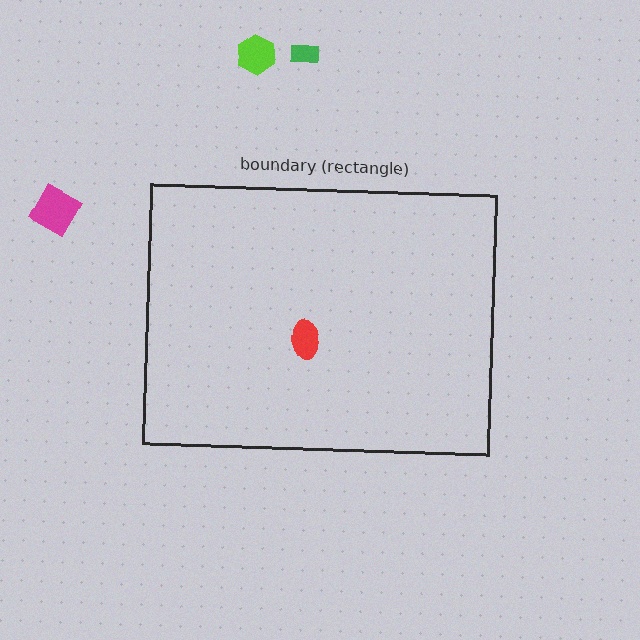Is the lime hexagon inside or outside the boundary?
Outside.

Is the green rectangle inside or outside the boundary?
Outside.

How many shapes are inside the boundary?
1 inside, 3 outside.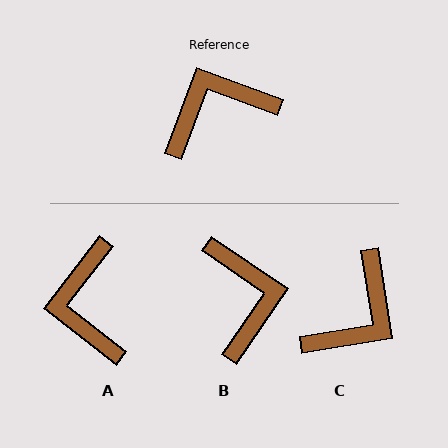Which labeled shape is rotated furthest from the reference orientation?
C, about 150 degrees away.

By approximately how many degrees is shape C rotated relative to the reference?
Approximately 150 degrees clockwise.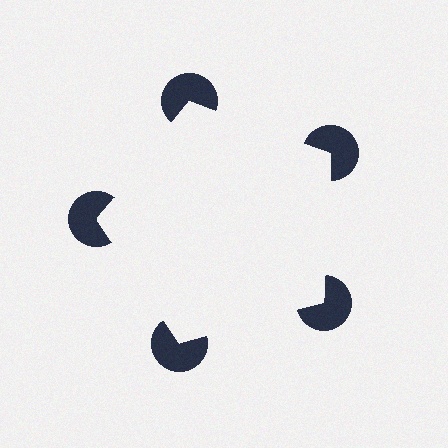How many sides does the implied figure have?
5 sides.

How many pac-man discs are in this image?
There are 5 — one at each vertex of the illusory pentagon.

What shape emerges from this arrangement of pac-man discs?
An illusory pentagon — its edges are inferred from the aligned wedge cuts in the pac-man discs, not physically drawn.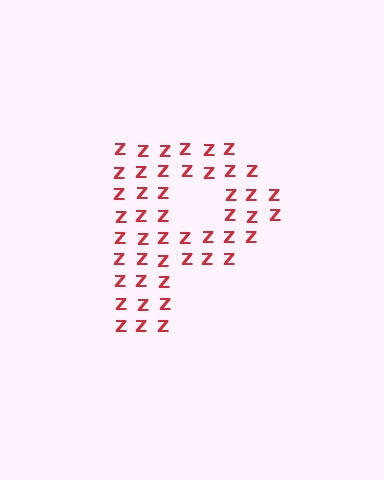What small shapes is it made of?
It is made of small letter Z's.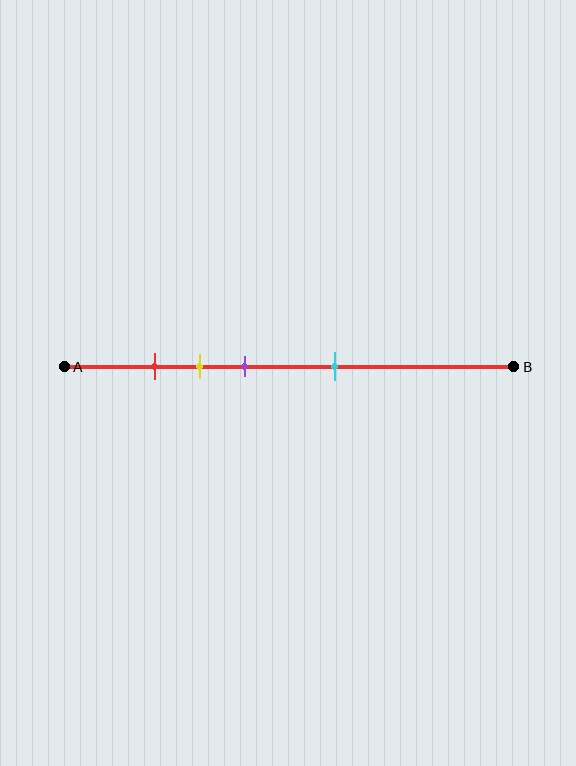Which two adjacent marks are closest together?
The red and yellow marks are the closest adjacent pair.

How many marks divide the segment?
There are 4 marks dividing the segment.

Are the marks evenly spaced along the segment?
No, the marks are not evenly spaced.